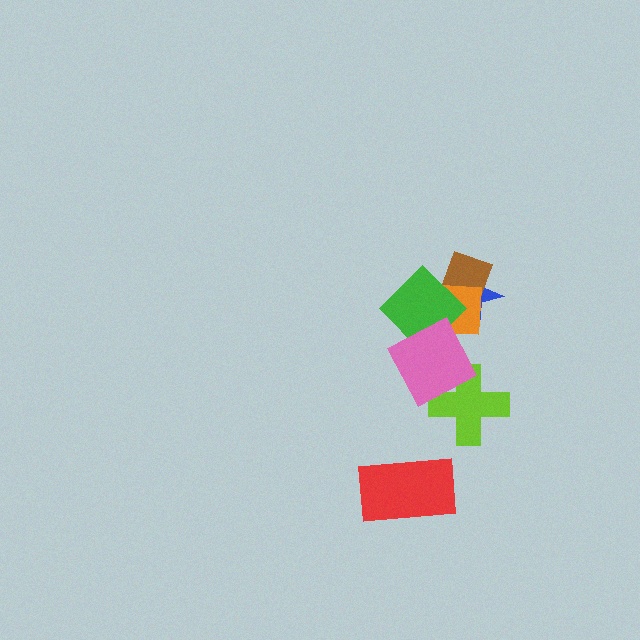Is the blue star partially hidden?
Yes, it is partially covered by another shape.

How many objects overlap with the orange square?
4 objects overlap with the orange square.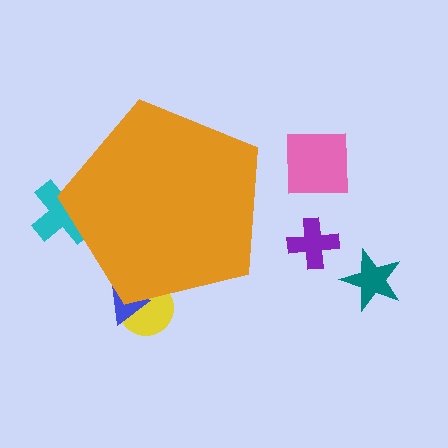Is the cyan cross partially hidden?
Yes, the cyan cross is partially hidden behind the orange pentagon.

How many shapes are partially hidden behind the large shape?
3 shapes are partially hidden.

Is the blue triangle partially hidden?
Yes, the blue triangle is partially hidden behind the orange pentagon.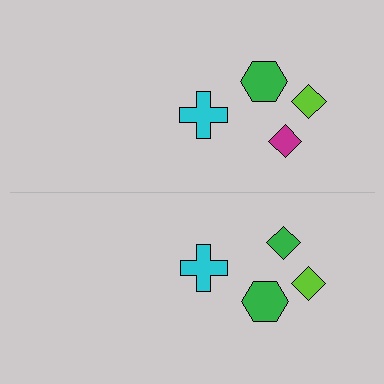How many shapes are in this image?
There are 8 shapes in this image.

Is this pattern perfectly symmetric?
No, the pattern is not perfectly symmetric. The green diamond on the bottom side breaks the symmetry — its mirror counterpart is magenta.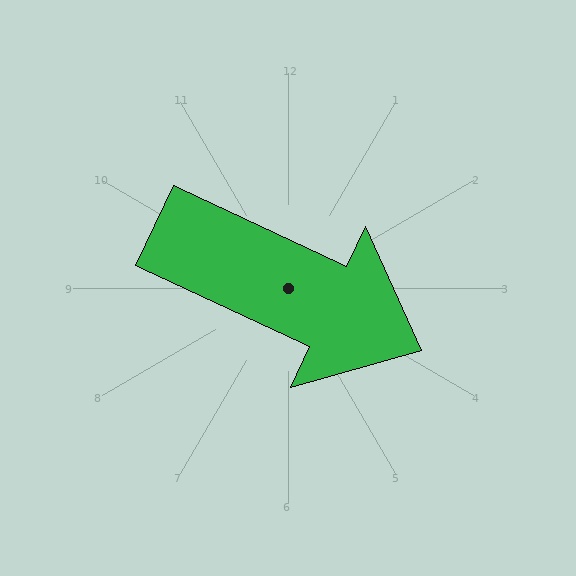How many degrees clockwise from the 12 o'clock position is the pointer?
Approximately 115 degrees.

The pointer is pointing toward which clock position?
Roughly 4 o'clock.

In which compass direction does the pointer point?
Southeast.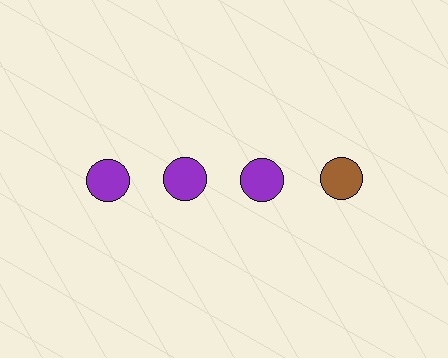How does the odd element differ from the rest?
It has a different color: brown instead of purple.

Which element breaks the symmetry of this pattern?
The brown circle in the top row, second from right column breaks the symmetry. All other shapes are purple circles.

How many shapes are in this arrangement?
There are 4 shapes arranged in a grid pattern.